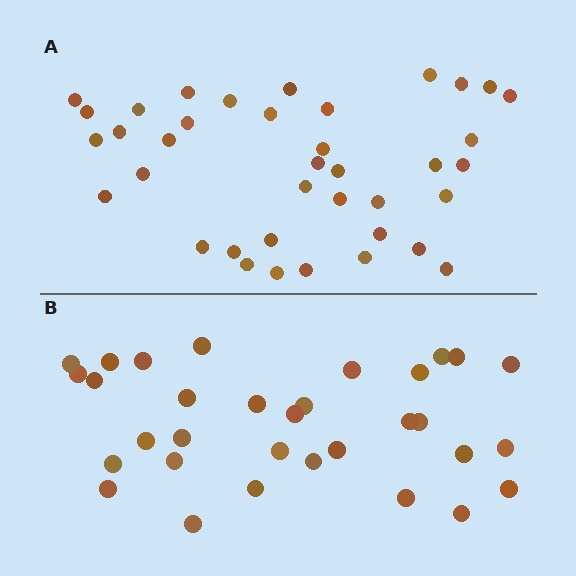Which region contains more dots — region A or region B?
Region A (the top region) has more dots.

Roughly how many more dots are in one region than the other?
Region A has about 6 more dots than region B.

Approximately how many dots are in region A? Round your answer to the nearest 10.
About 40 dots. (The exact count is 38, which rounds to 40.)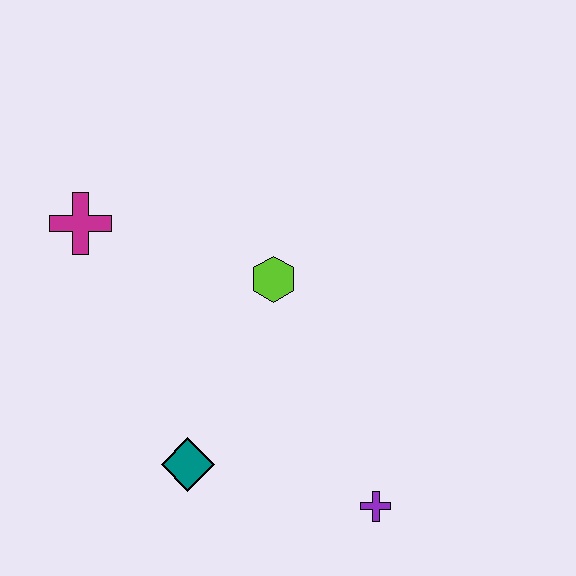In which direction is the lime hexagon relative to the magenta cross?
The lime hexagon is to the right of the magenta cross.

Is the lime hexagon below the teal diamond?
No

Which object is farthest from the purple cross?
The magenta cross is farthest from the purple cross.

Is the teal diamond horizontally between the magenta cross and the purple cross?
Yes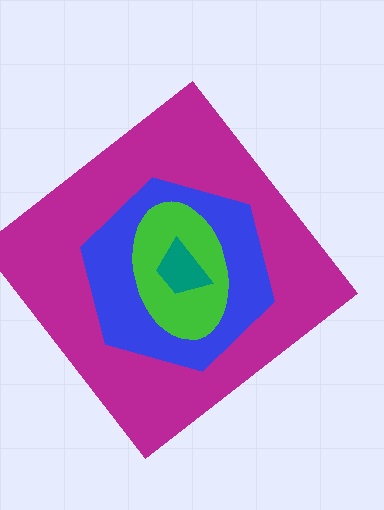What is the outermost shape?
The magenta diamond.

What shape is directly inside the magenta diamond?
The blue hexagon.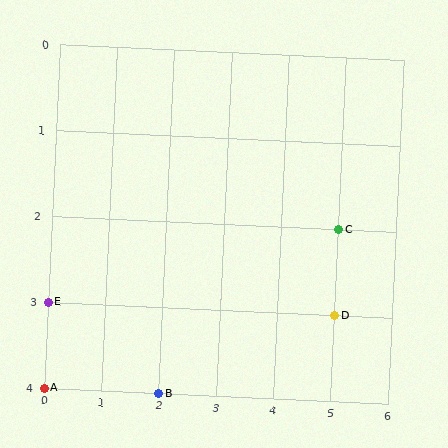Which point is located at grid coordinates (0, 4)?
Point A is at (0, 4).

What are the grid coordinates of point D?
Point D is at grid coordinates (5, 3).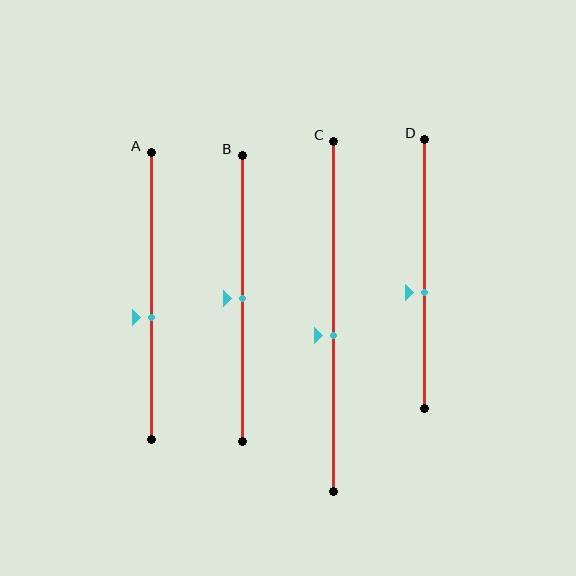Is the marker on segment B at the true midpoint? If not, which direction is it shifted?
Yes, the marker on segment B is at the true midpoint.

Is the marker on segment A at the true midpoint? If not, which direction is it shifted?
No, the marker on segment A is shifted downward by about 7% of the segment length.